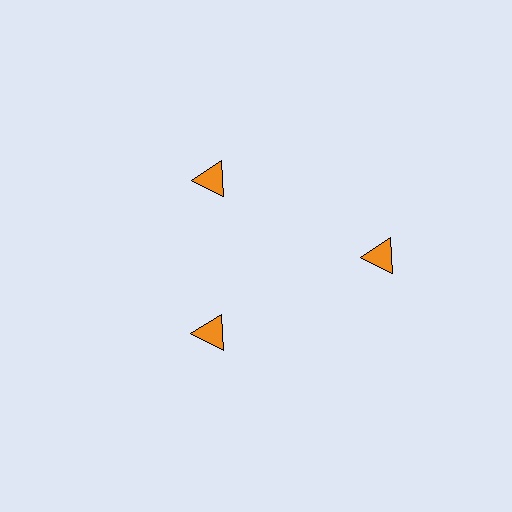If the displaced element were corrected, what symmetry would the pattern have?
It would have 3-fold rotational symmetry — the pattern would map onto itself every 120 degrees.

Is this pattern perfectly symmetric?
No. The 3 orange triangles are arranged in a ring, but one element near the 3 o'clock position is pushed outward from the center, breaking the 3-fold rotational symmetry.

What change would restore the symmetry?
The symmetry would be restored by moving it inward, back onto the ring so that all 3 triangles sit at equal angles and equal distance from the center.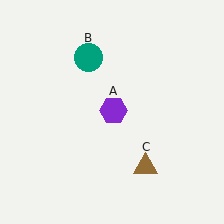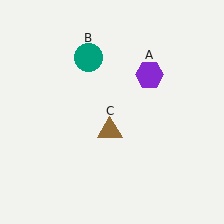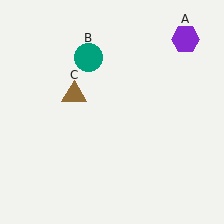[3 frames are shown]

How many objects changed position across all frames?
2 objects changed position: purple hexagon (object A), brown triangle (object C).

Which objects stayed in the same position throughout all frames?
Teal circle (object B) remained stationary.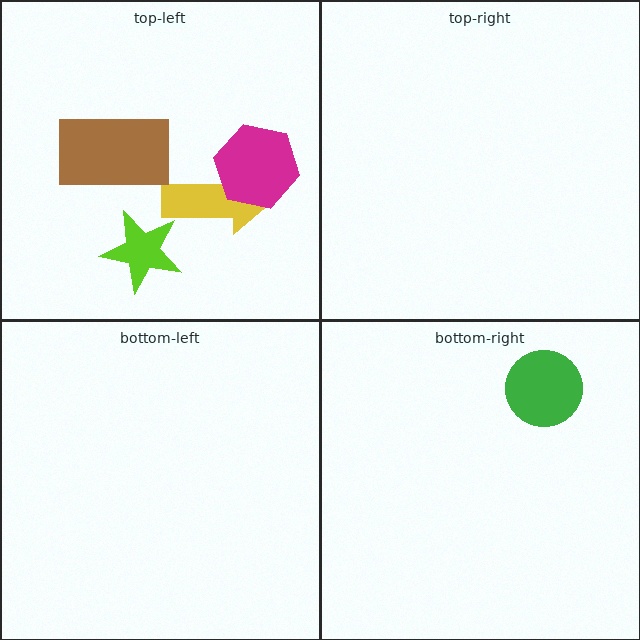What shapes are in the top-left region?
The yellow arrow, the lime star, the brown rectangle, the magenta hexagon.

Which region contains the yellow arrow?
The top-left region.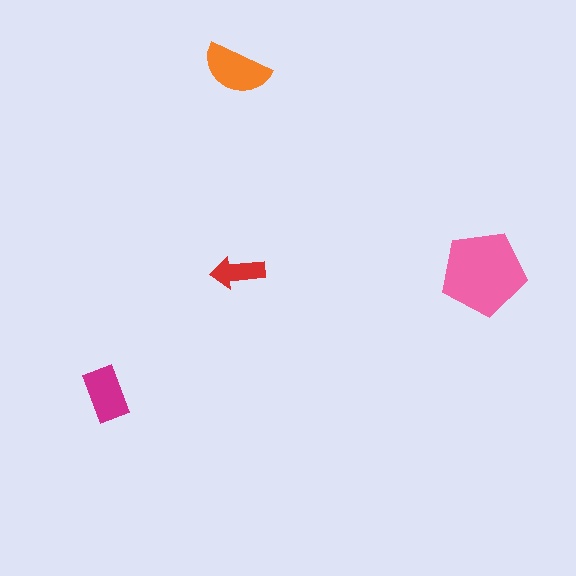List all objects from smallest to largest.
The red arrow, the magenta rectangle, the orange semicircle, the pink pentagon.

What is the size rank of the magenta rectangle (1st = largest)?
3rd.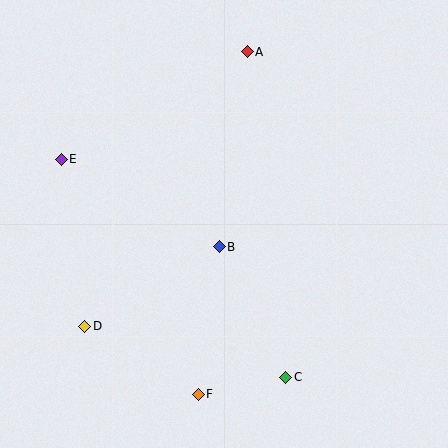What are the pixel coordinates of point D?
Point D is at (85, 326).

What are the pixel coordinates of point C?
Point C is at (286, 377).